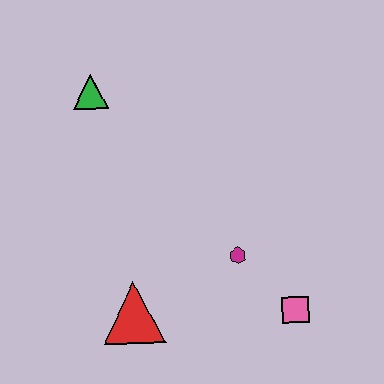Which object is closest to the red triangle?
The magenta hexagon is closest to the red triangle.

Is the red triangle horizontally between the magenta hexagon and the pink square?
No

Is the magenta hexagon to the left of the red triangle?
No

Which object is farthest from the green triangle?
The pink square is farthest from the green triangle.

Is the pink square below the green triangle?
Yes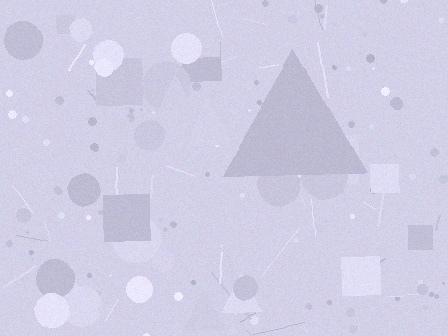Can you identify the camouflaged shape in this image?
The camouflaged shape is a triangle.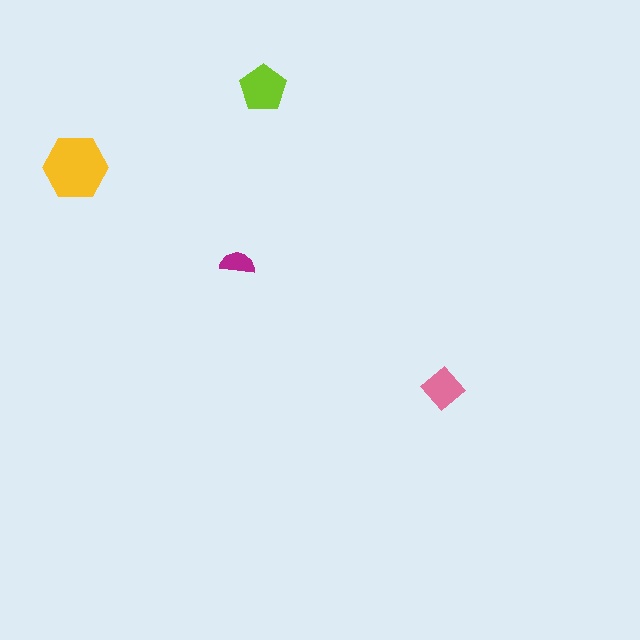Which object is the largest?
The yellow hexagon.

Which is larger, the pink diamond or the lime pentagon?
The lime pentagon.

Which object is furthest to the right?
The pink diamond is rightmost.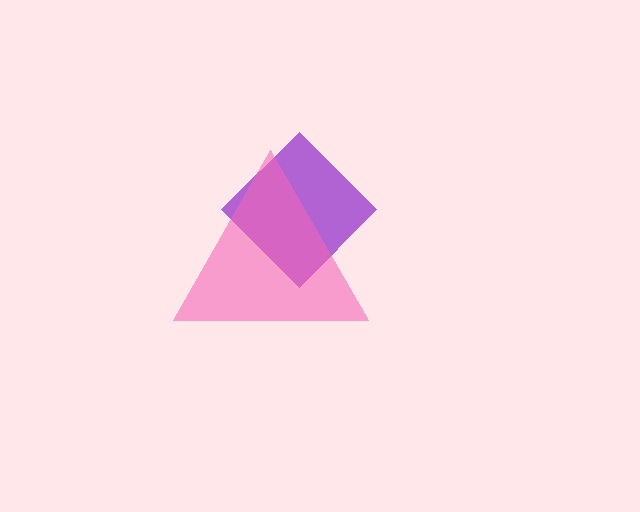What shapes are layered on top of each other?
The layered shapes are: a purple diamond, a pink triangle.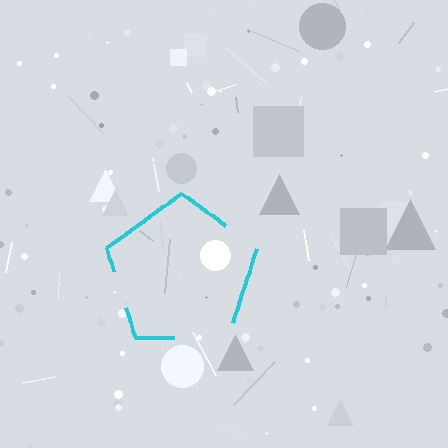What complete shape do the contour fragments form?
The contour fragments form a pentagon.